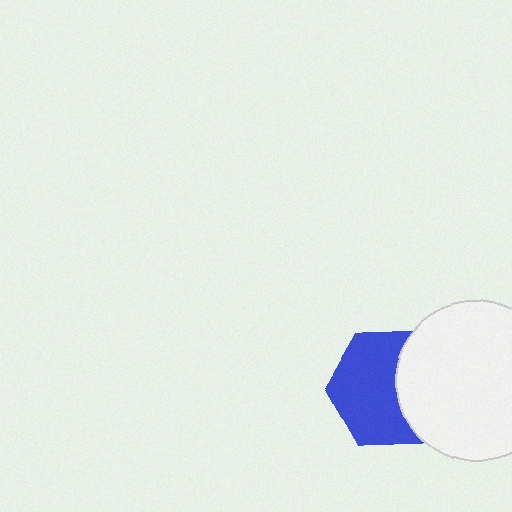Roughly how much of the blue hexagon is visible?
About half of it is visible (roughly 64%).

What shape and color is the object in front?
The object in front is a white circle.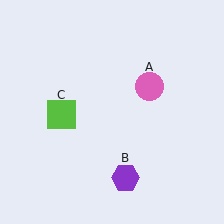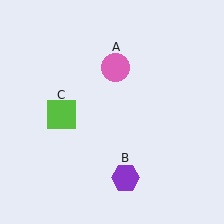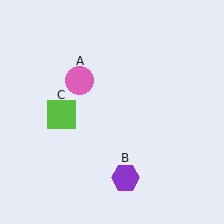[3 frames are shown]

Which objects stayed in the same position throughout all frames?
Purple hexagon (object B) and lime square (object C) remained stationary.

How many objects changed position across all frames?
1 object changed position: pink circle (object A).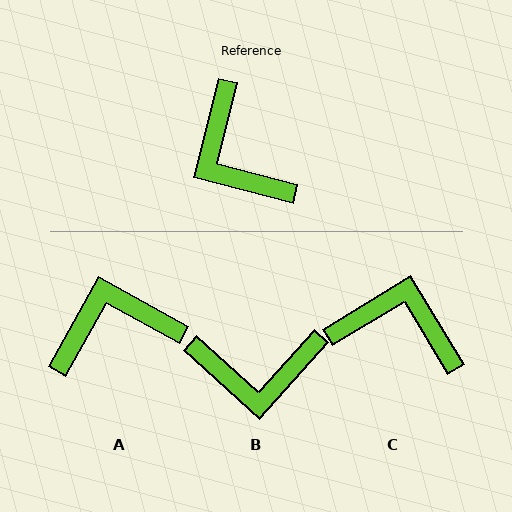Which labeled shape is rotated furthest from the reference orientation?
C, about 135 degrees away.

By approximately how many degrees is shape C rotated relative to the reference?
Approximately 135 degrees clockwise.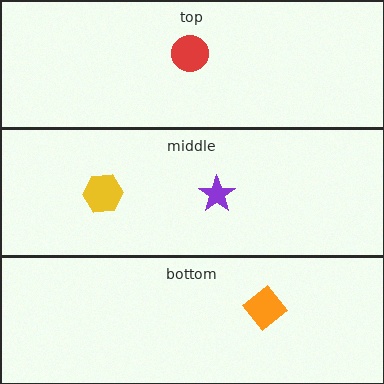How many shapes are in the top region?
1.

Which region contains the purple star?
The middle region.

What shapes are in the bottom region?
The orange diamond.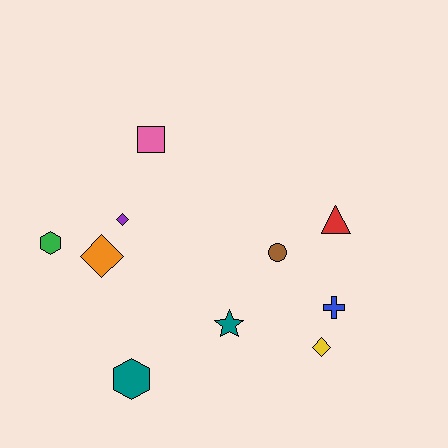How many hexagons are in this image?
There are 2 hexagons.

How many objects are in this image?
There are 10 objects.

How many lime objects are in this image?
There are no lime objects.